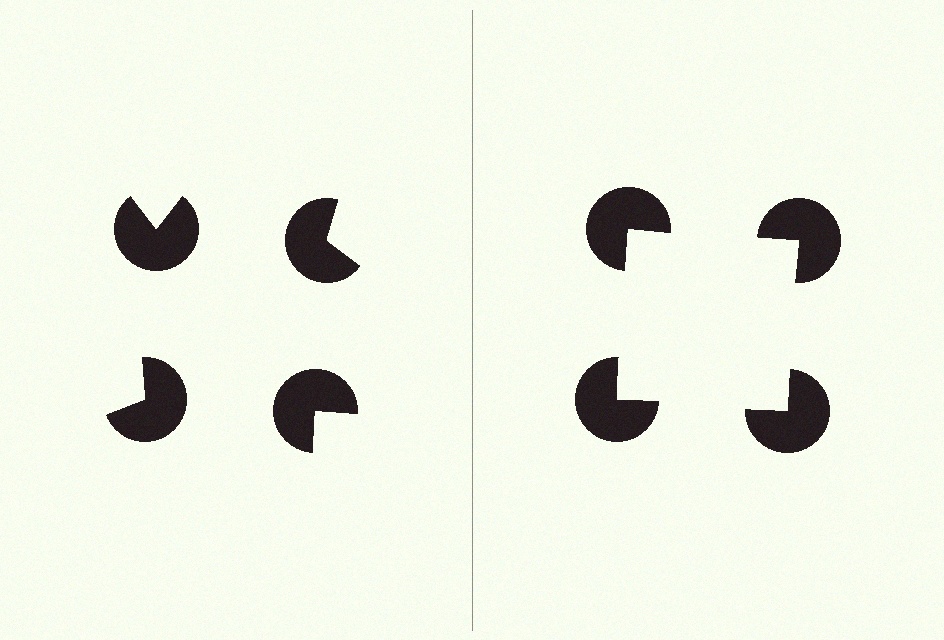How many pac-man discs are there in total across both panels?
8 — 4 on each side.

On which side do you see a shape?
An illusory square appears on the right side. On the left side the wedge cuts are rotated, so no coherent shape forms.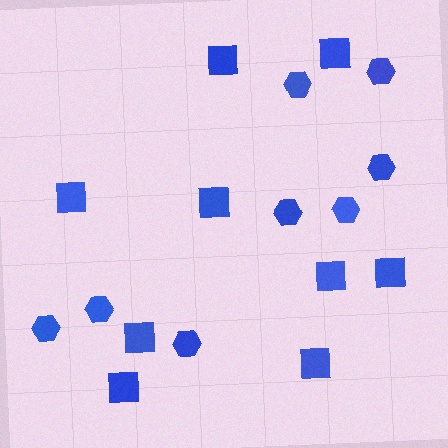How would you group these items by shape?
There are 2 groups: one group of hexagons (8) and one group of squares (9).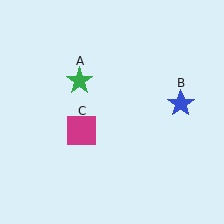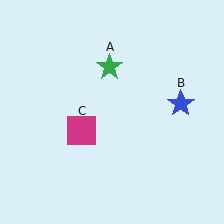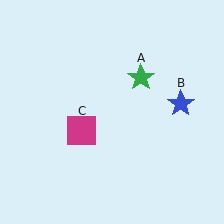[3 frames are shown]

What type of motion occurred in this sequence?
The green star (object A) rotated clockwise around the center of the scene.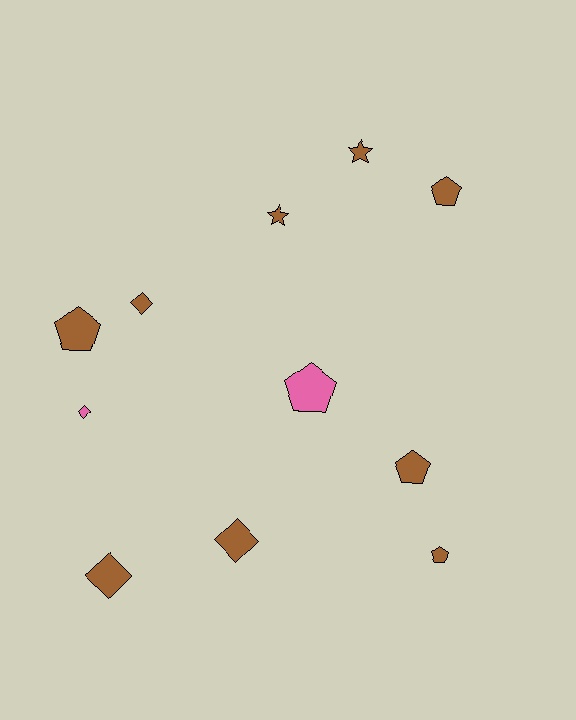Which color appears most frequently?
Brown, with 9 objects.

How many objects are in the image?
There are 11 objects.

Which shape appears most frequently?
Pentagon, with 5 objects.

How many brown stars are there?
There are 2 brown stars.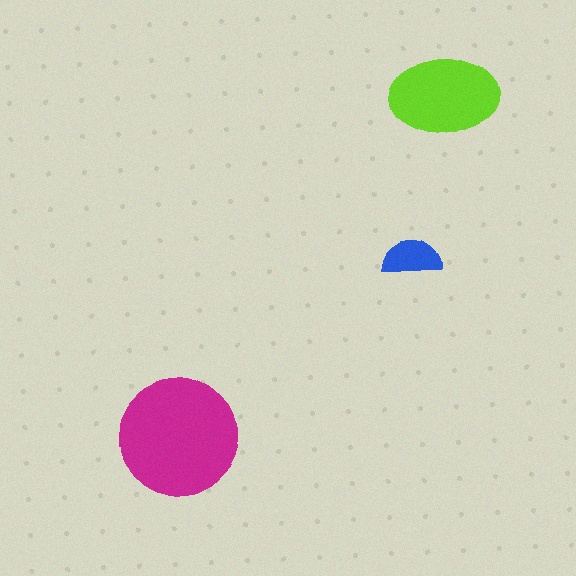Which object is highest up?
The lime ellipse is topmost.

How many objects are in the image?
There are 3 objects in the image.